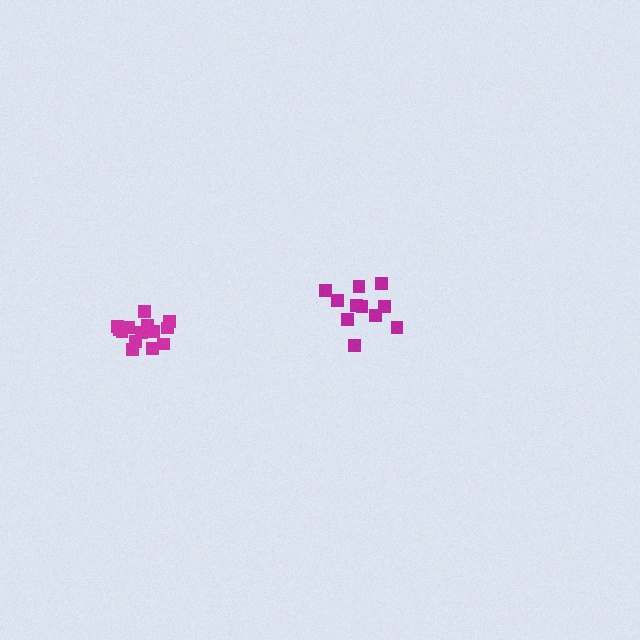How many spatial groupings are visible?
There are 2 spatial groupings.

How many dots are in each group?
Group 1: 11 dots, Group 2: 14 dots (25 total).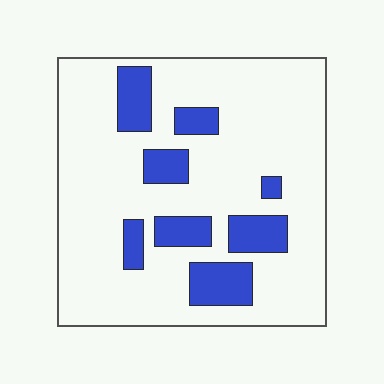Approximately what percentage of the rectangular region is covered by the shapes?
Approximately 20%.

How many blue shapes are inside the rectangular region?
8.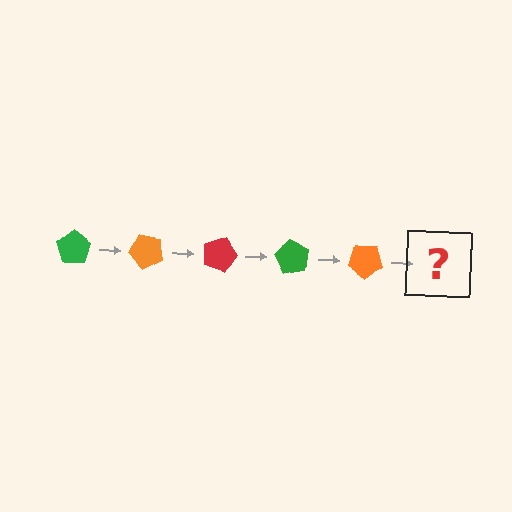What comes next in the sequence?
The next element should be a red pentagon, rotated 225 degrees from the start.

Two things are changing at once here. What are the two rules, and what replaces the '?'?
The two rules are that it rotates 45 degrees each step and the color cycles through green, orange, and red. The '?' should be a red pentagon, rotated 225 degrees from the start.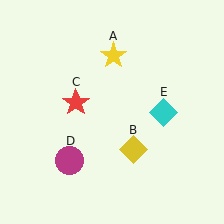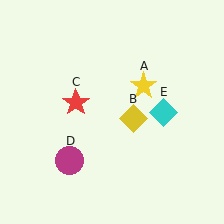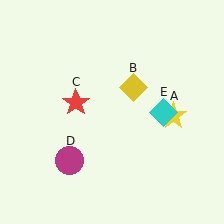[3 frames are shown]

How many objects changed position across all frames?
2 objects changed position: yellow star (object A), yellow diamond (object B).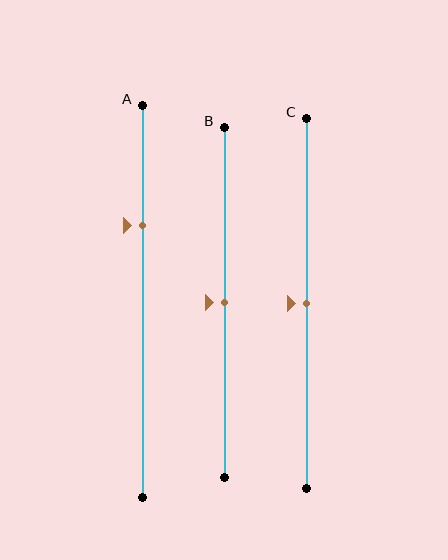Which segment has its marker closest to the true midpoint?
Segment B has its marker closest to the true midpoint.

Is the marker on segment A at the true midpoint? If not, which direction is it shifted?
No, the marker on segment A is shifted upward by about 20% of the segment length.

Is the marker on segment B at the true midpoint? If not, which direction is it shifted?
Yes, the marker on segment B is at the true midpoint.